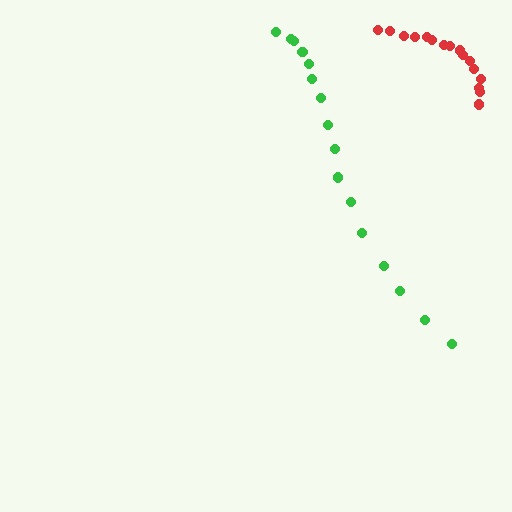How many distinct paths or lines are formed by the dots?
There are 2 distinct paths.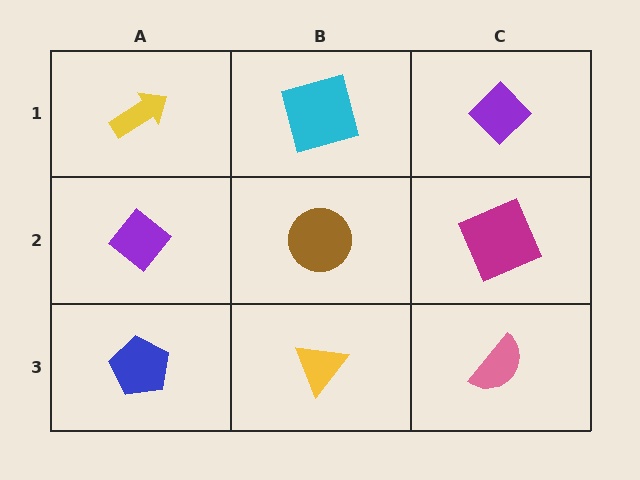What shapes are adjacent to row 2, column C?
A purple diamond (row 1, column C), a pink semicircle (row 3, column C), a brown circle (row 2, column B).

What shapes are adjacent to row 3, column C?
A magenta square (row 2, column C), a yellow triangle (row 3, column B).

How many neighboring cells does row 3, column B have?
3.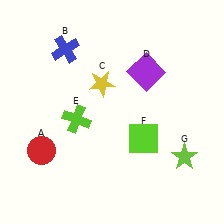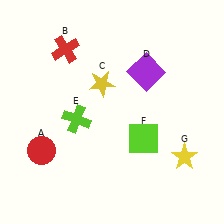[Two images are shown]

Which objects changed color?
B changed from blue to red. G changed from lime to yellow.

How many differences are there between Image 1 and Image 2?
There are 2 differences between the two images.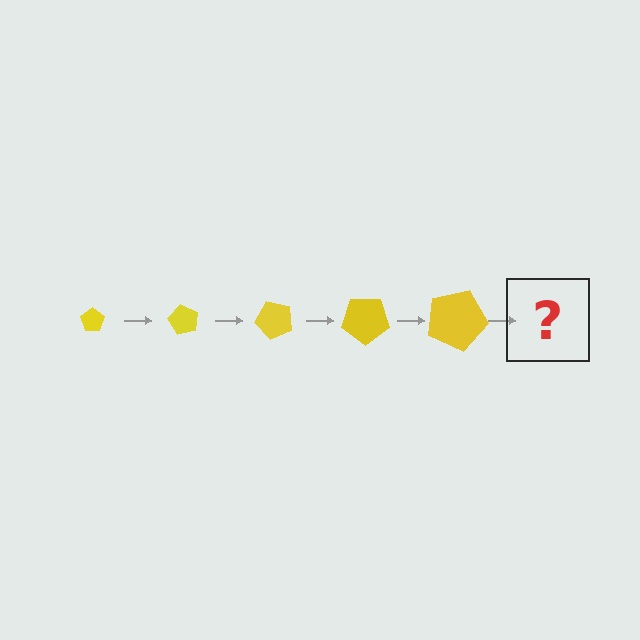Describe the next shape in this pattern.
It should be a pentagon, larger than the previous one and rotated 300 degrees from the start.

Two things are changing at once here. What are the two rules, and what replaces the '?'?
The two rules are that the pentagon grows larger each step and it rotates 60 degrees each step. The '?' should be a pentagon, larger than the previous one and rotated 300 degrees from the start.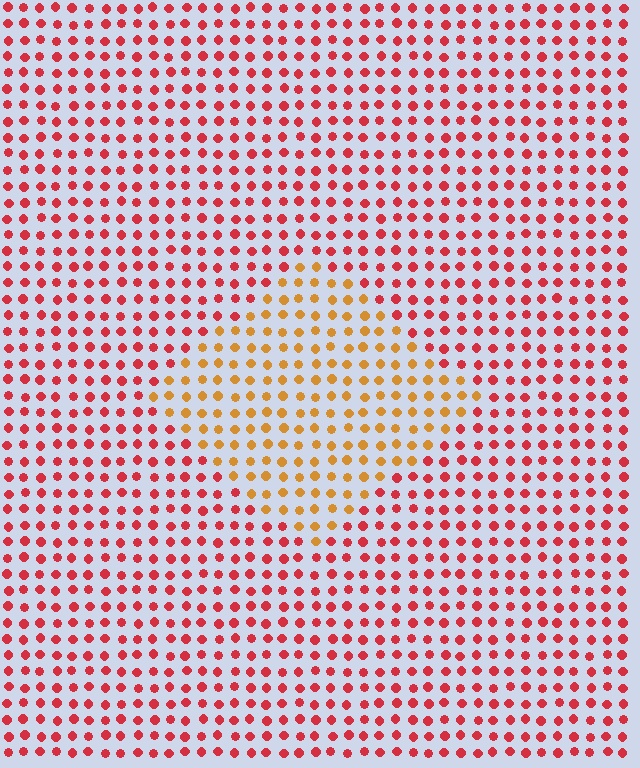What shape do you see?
I see a diamond.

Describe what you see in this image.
The image is filled with small red elements in a uniform arrangement. A diamond-shaped region is visible where the elements are tinted to a slightly different hue, forming a subtle color boundary.